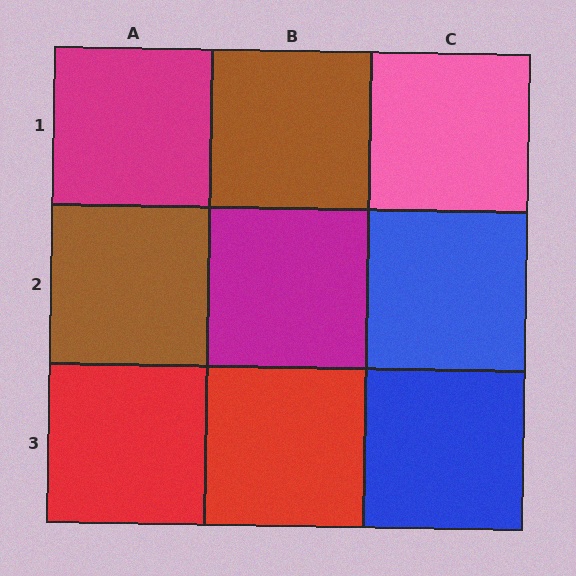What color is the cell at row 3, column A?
Red.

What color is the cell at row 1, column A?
Magenta.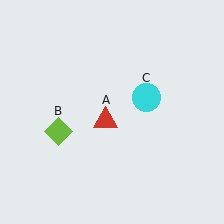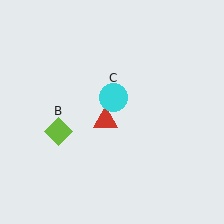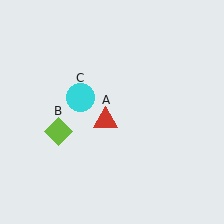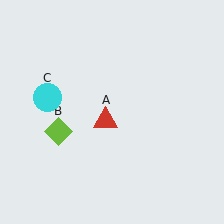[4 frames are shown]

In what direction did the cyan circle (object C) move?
The cyan circle (object C) moved left.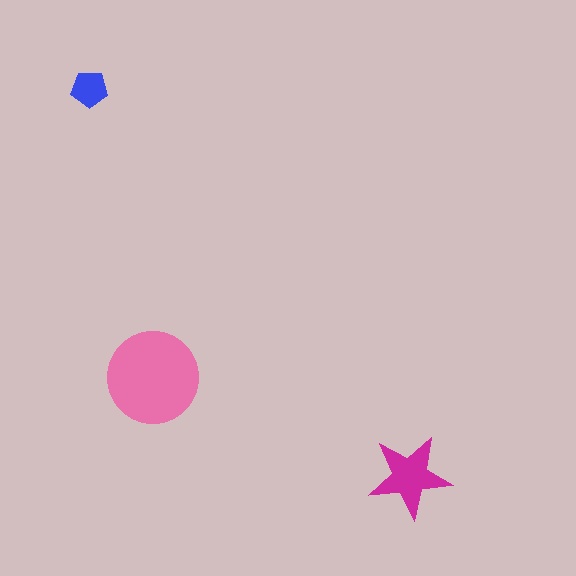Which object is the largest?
The pink circle.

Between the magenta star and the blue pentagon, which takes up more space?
The magenta star.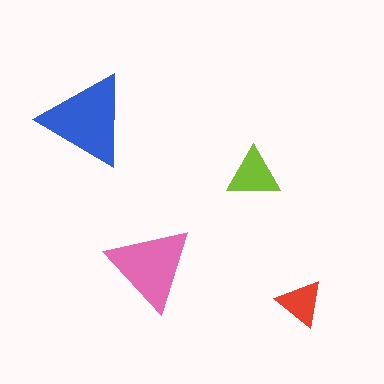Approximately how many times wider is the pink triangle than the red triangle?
About 2 times wider.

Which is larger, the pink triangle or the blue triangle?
The blue one.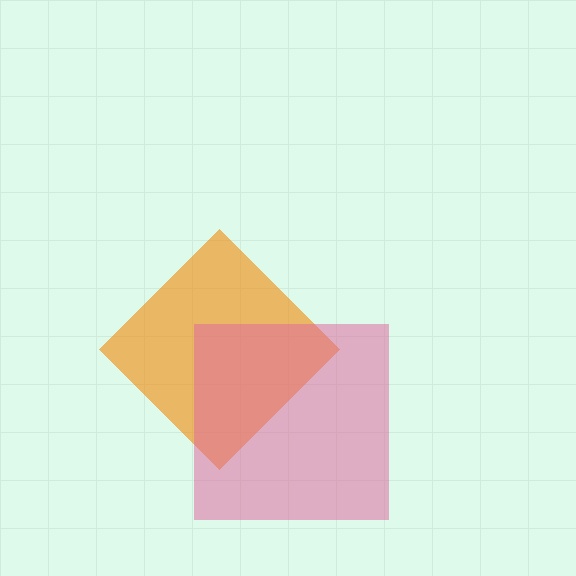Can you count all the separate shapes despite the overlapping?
Yes, there are 2 separate shapes.